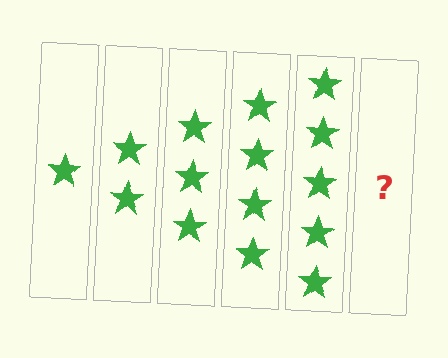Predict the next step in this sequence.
The next step is 6 stars.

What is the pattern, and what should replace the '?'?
The pattern is that each step adds one more star. The '?' should be 6 stars.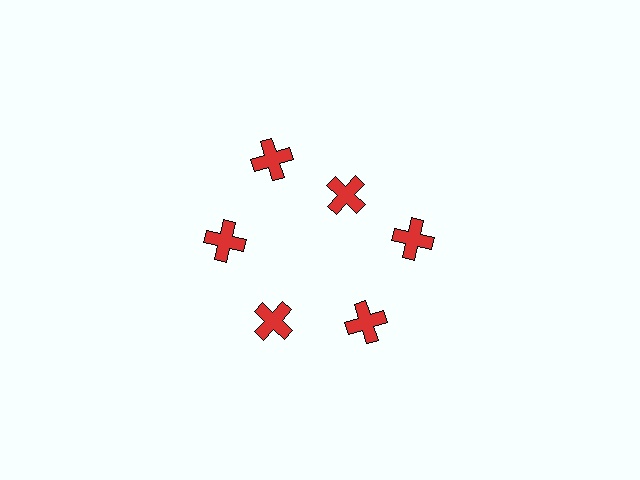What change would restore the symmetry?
The symmetry would be restored by moving it outward, back onto the ring so that all 6 crosses sit at equal angles and equal distance from the center.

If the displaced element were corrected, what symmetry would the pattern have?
It would have 6-fold rotational symmetry — the pattern would map onto itself every 60 degrees.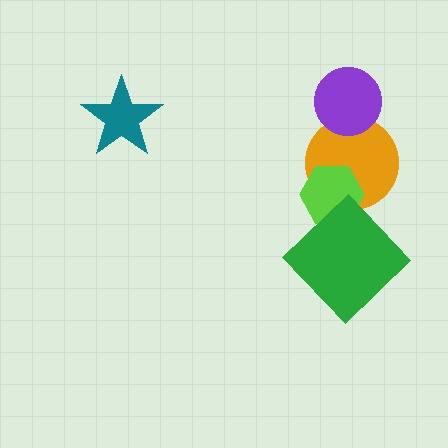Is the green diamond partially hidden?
No, no other shape covers it.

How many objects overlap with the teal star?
0 objects overlap with the teal star.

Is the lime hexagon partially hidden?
Yes, it is partially covered by another shape.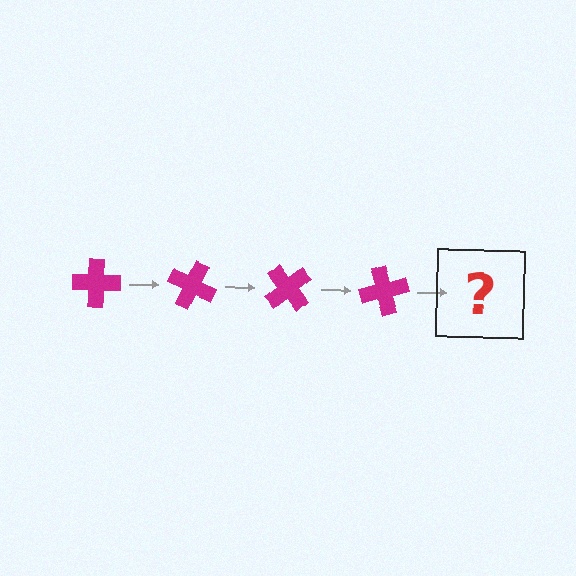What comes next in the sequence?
The next element should be a magenta cross rotated 100 degrees.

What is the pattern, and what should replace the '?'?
The pattern is that the cross rotates 25 degrees each step. The '?' should be a magenta cross rotated 100 degrees.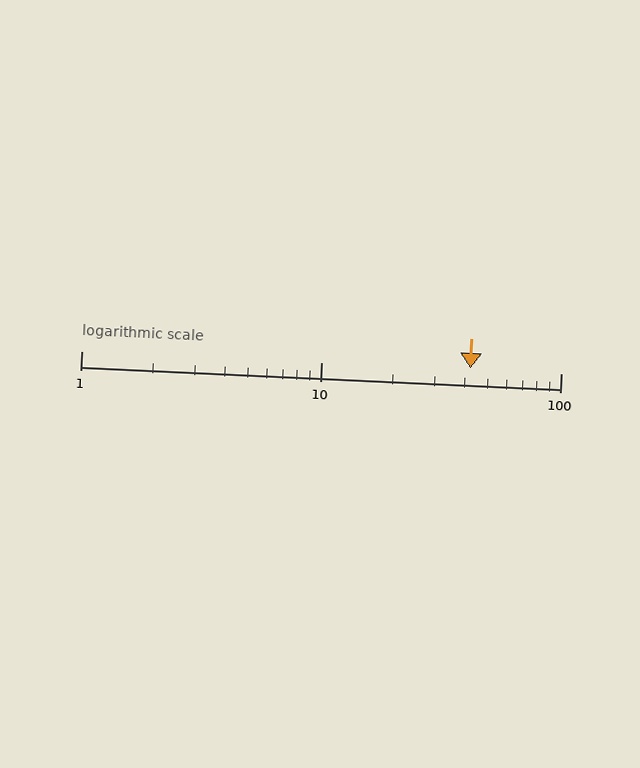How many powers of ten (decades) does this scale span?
The scale spans 2 decades, from 1 to 100.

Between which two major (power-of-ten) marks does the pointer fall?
The pointer is between 10 and 100.